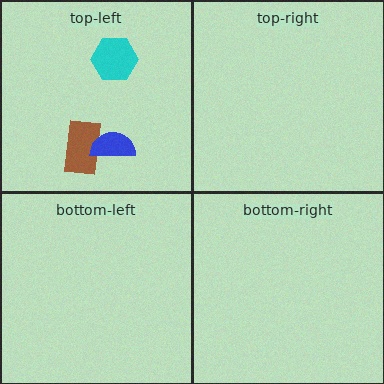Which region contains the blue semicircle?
The top-left region.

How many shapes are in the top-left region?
3.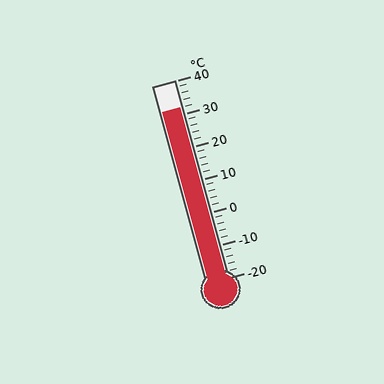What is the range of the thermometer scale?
The thermometer scale ranges from -20°C to 40°C.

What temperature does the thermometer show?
The thermometer shows approximately 32°C.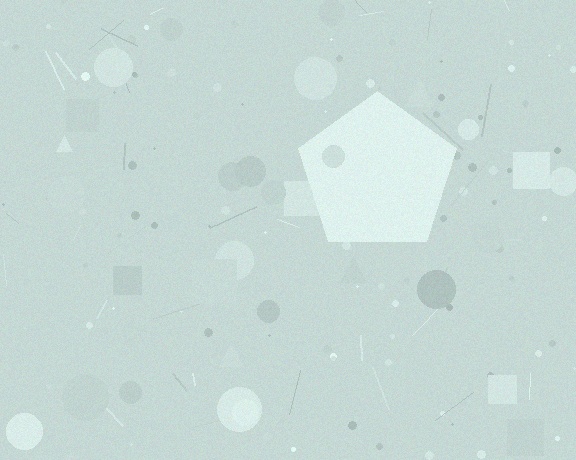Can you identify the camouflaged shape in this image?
The camouflaged shape is a pentagon.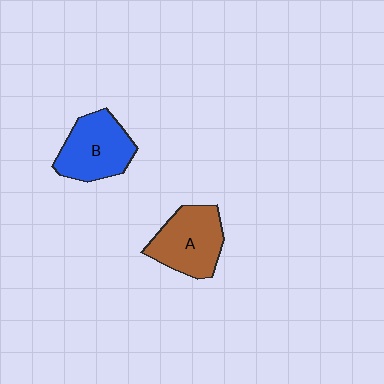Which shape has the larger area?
Shape A (brown).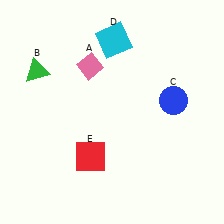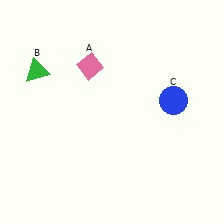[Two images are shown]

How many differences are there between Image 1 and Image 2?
There are 2 differences between the two images.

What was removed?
The cyan square (D), the red square (E) were removed in Image 2.